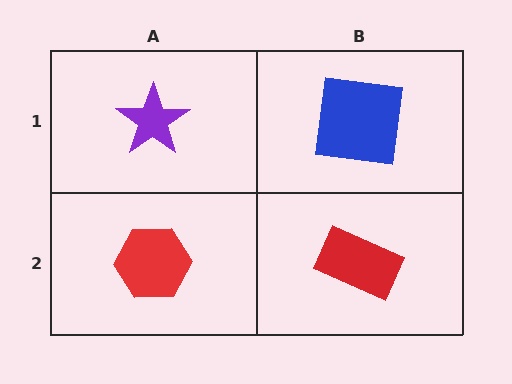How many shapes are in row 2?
2 shapes.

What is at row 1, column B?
A blue square.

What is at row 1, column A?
A purple star.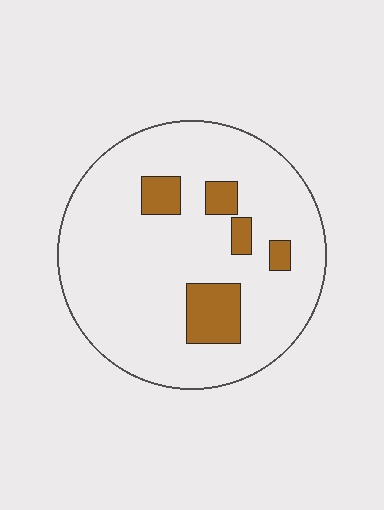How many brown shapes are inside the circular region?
5.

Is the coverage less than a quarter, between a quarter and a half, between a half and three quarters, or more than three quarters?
Less than a quarter.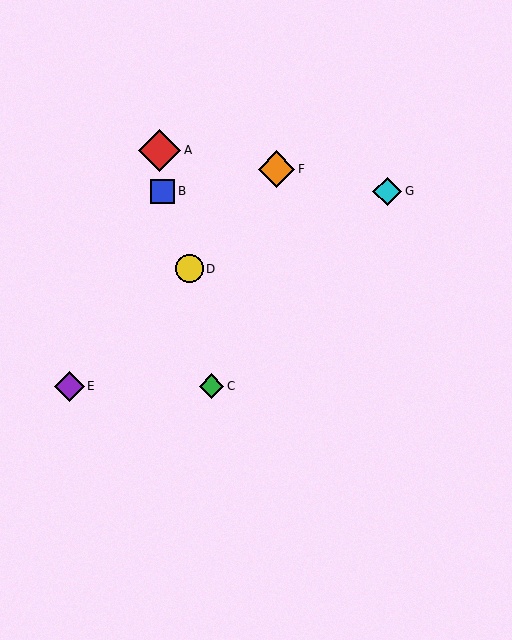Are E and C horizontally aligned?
Yes, both are at y≈386.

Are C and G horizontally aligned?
No, C is at y≈386 and G is at y≈191.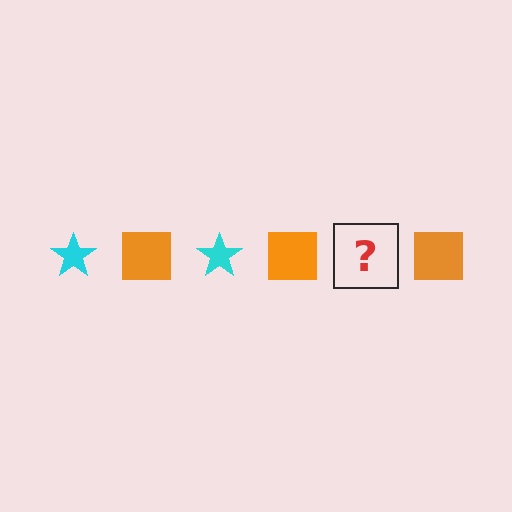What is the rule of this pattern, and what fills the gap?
The rule is that the pattern alternates between cyan star and orange square. The gap should be filled with a cyan star.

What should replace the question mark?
The question mark should be replaced with a cyan star.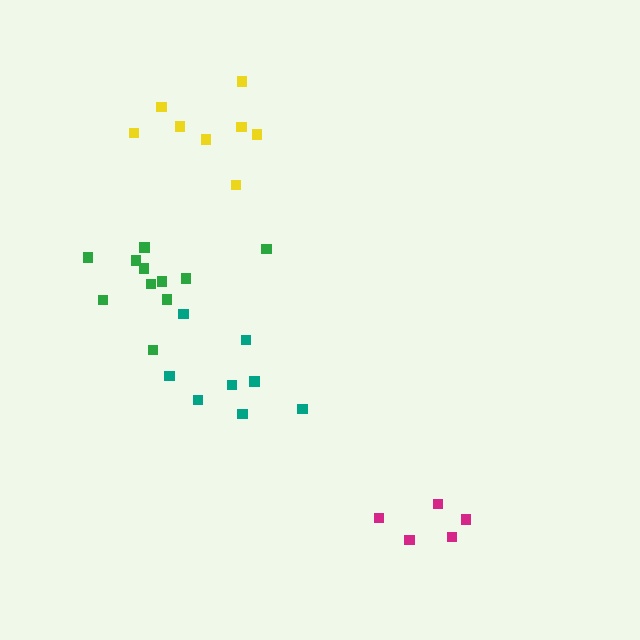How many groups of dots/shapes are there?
There are 4 groups.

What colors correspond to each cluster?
The clusters are colored: teal, yellow, magenta, green.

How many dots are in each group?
Group 1: 8 dots, Group 2: 8 dots, Group 3: 5 dots, Group 4: 11 dots (32 total).